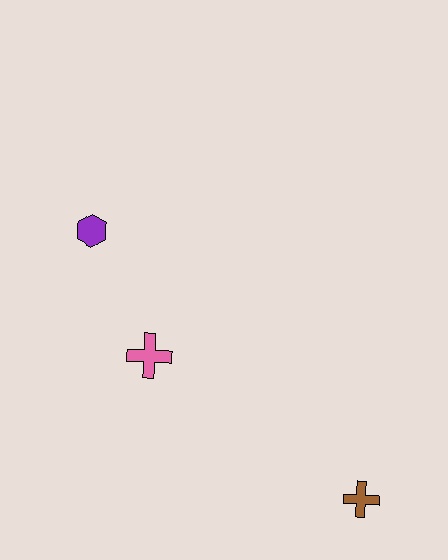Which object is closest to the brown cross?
The pink cross is closest to the brown cross.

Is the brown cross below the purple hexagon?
Yes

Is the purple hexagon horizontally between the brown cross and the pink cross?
No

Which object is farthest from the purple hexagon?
The brown cross is farthest from the purple hexagon.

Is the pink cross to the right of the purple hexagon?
Yes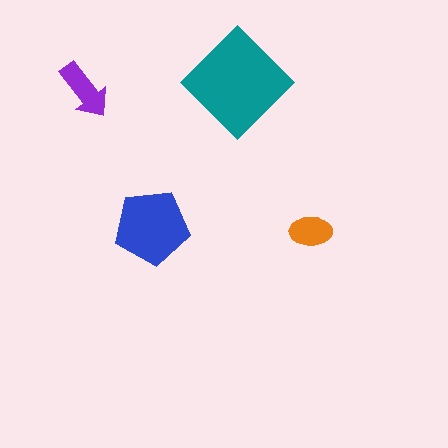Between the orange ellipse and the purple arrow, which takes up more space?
The purple arrow.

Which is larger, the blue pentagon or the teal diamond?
The teal diamond.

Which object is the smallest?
The orange ellipse.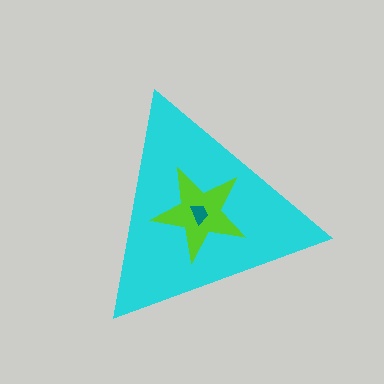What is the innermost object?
The teal trapezoid.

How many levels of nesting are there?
3.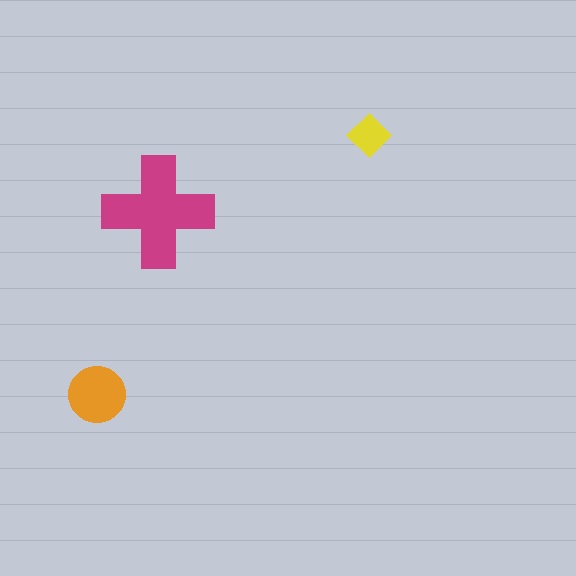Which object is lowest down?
The orange circle is bottommost.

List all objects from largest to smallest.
The magenta cross, the orange circle, the yellow diamond.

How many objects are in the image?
There are 3 objects in the image.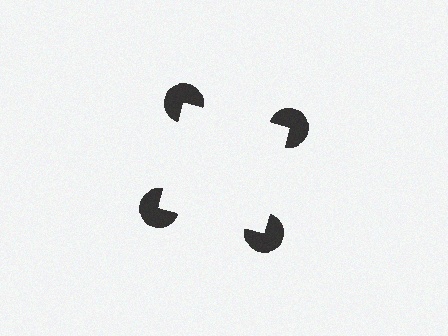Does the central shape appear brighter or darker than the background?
It typically appears slightly brighter than the background, even though no actual brightness change is drawn.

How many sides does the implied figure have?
4 sides.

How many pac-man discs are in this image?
There are 4 — one at each vertex of the illusory square.